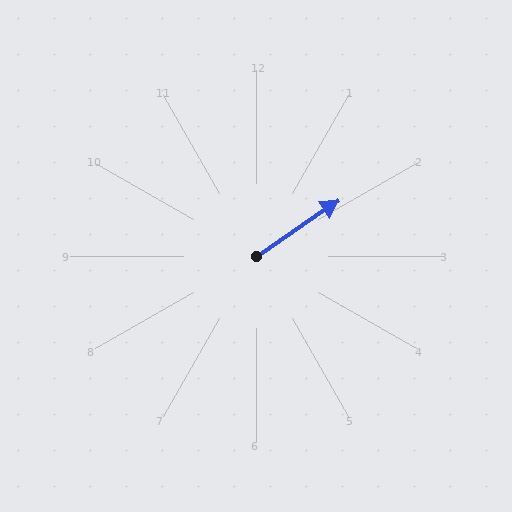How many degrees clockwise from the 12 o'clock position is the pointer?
Approximately 56 degrees.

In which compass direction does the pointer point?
Northeast.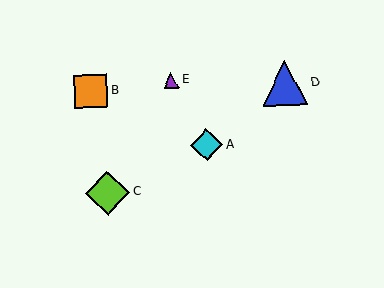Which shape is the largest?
The blue triangle (labeled D) is the largest.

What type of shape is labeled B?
Shape B is an orange square.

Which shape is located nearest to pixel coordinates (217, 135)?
The cyan diamond (labeled A) at (207, 145) is nearest to that location.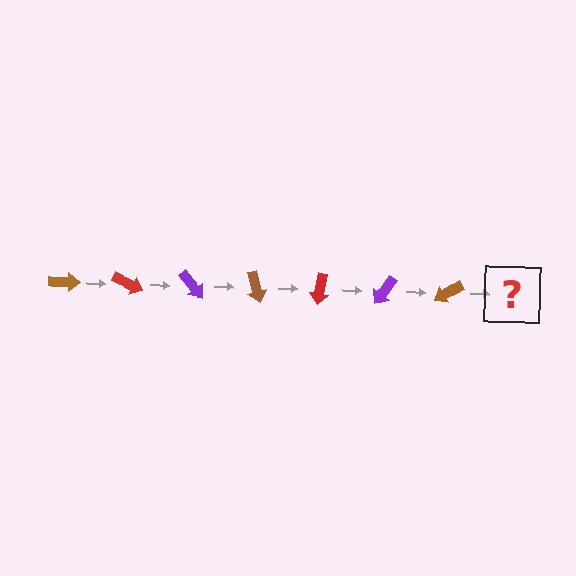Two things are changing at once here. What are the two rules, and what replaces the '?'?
The two rules are that it rotates 25 degrees each step and the color cycles through brown, red, and purple. The '?' should be a red arrow, rotated 175 degrees from the start.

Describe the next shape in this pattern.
It should be a red arrow, rotated 175 degrees from the start.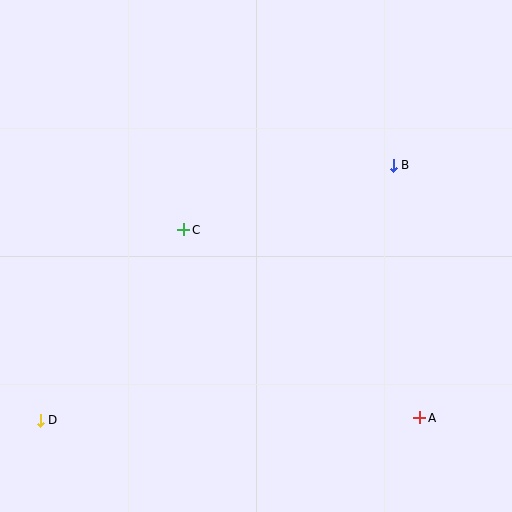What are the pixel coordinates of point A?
Point A is at (420, 418).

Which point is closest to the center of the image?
Point C at (184, 230) is closest to the center.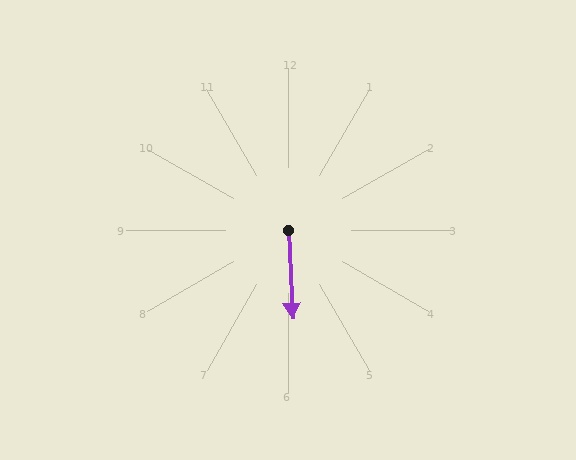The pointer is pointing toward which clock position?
Roughly 6 o'clock.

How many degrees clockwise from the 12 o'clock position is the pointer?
Approximately 177 degrees.